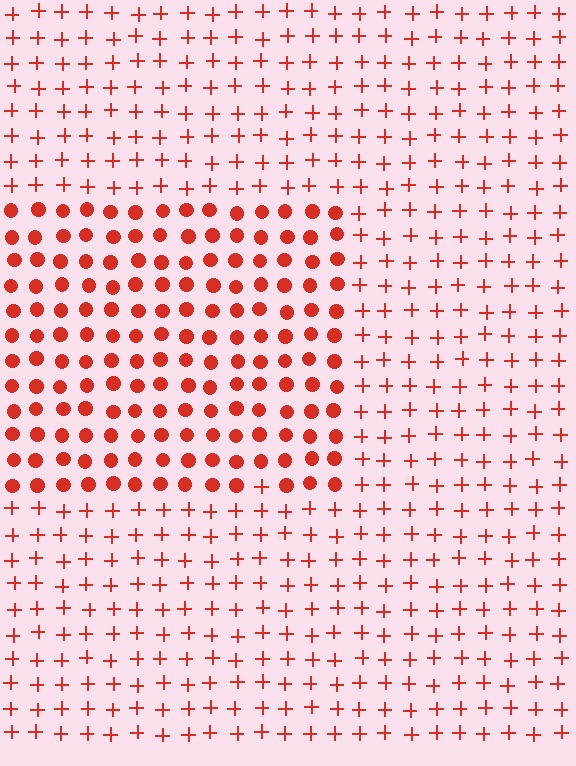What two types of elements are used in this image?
The image uses circles inside the rectangle region and plus signs outside it.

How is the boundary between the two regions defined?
The boundary is defined by a change in element shape: circles inside vs. plus signs outside. All elements share the same color and spacing.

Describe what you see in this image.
The image is filled with small red elements arranged in a uniform grid. A rectangle-shaped region contains circles, while the surrounding area contains plus signs. The boundary is defined purely by the change in element shape.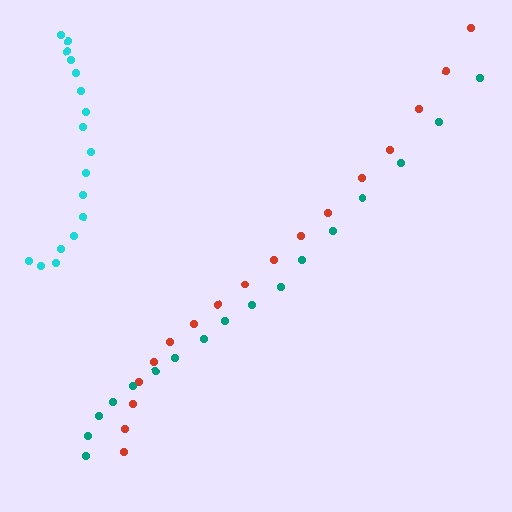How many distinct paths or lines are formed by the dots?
There are 3 distinct paths.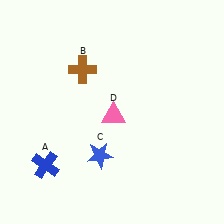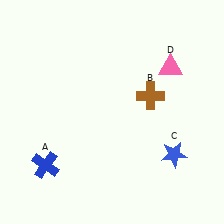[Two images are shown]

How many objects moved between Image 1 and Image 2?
3 objects moved between the two images.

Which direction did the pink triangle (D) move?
The pink triangle (D) moved right.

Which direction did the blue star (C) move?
The blue star (C) moved right.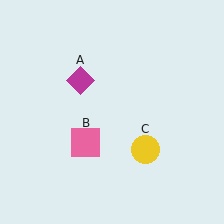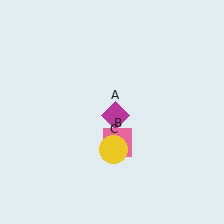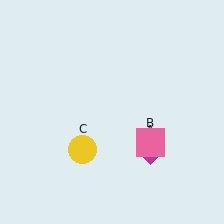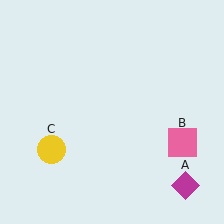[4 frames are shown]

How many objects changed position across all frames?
3 objects changed position: magenta diamond (object A), pink square (object B), yellow circle (object C).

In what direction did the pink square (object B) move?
The pink square (object B) moved right.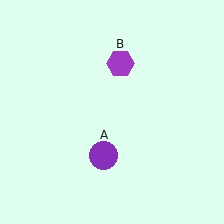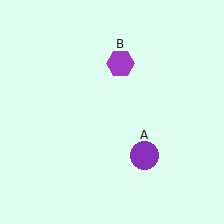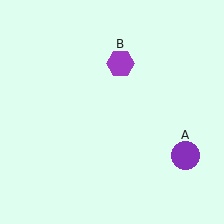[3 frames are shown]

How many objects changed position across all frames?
1 object changed position: purple circle (object A).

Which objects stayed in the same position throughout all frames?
Purple hexagon (object B) remained stationary.